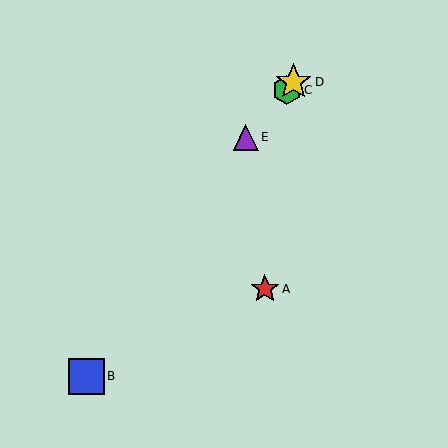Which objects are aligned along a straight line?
Objects C, D, E are aligned along a straight line.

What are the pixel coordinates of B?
Object B is at (87, 376).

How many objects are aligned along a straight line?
3 objects (C, D, E) are aligned along a straight line.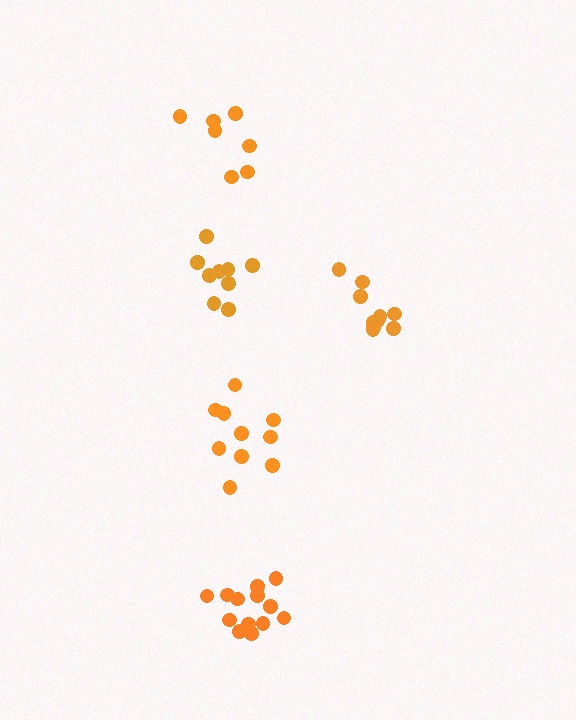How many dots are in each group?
Group 1: 13 dots, Group 2: 7 dots, Group 3: 10 dots, Group 4: 9 dots, Group 5: 10 dots (49 total).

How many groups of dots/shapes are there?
There are 5 groups.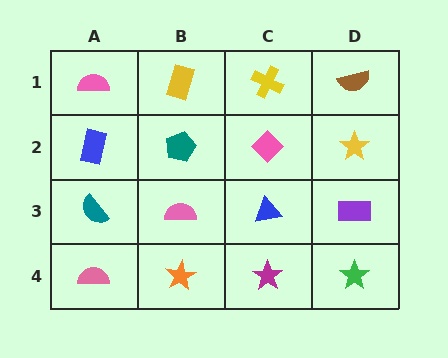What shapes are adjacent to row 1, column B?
A teal pentagon (row 2, column B), a pink semicircle (row 1, column A), a yellow cross (row 1, column C).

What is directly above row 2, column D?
A brown semicircle.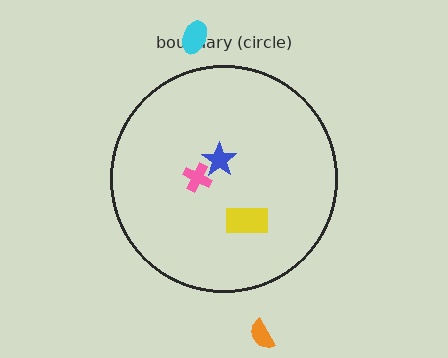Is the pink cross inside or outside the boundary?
Inside.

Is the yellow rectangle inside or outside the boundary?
Inside.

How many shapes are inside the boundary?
3 inside, 2 outside.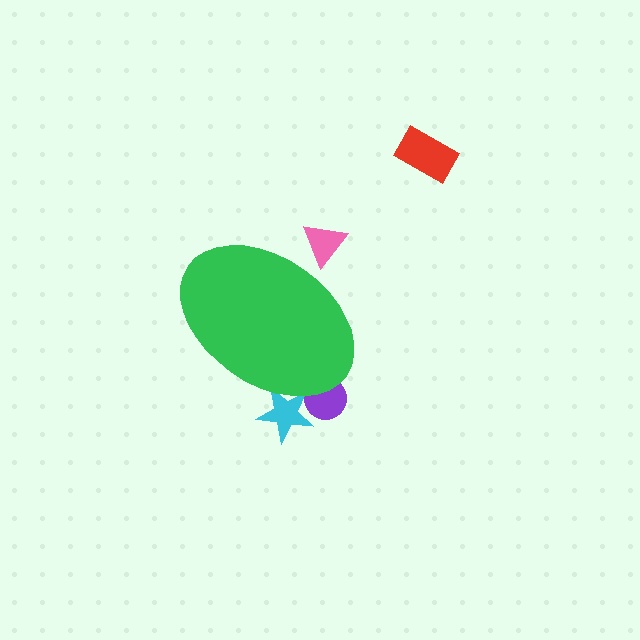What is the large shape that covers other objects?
A green ellipse.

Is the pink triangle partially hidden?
Yes, the pink triangle is partially hidden behind the green ellipse.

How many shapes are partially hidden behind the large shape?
3 shapes are partially hidden.